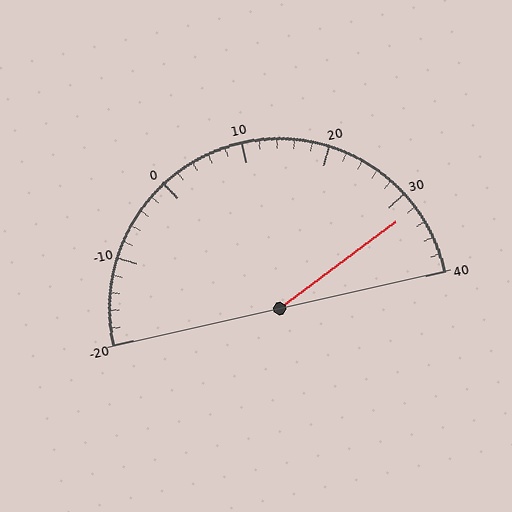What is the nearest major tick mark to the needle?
The nearest major tick mark is 30.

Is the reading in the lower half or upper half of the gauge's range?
The reading is in the upper half of the range (-20 to 40).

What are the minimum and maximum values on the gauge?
The gauge ranges from -20 to 40.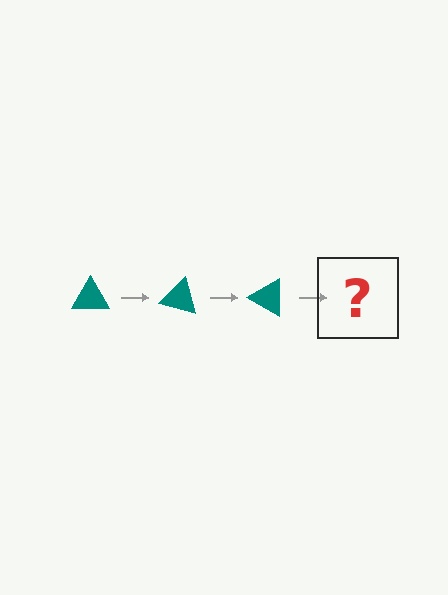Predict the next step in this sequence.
The next step is a teal triangle rotated 45 degrees.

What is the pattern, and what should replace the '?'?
The pattern is that the triangle rotates 15 degrees each step. The '?' should be a teal triangle rotated 45 degrees.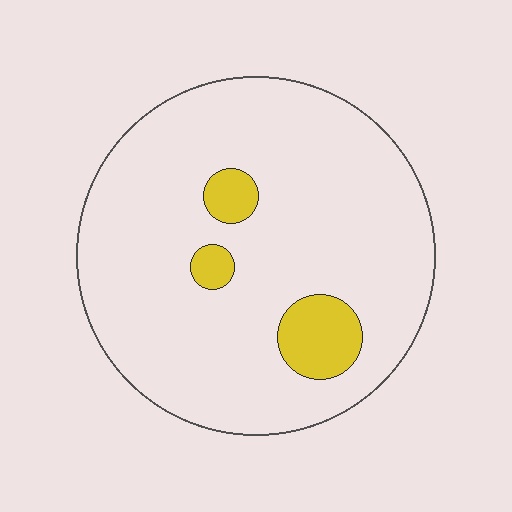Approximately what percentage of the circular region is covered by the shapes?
Approximately 10%.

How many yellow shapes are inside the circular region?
3.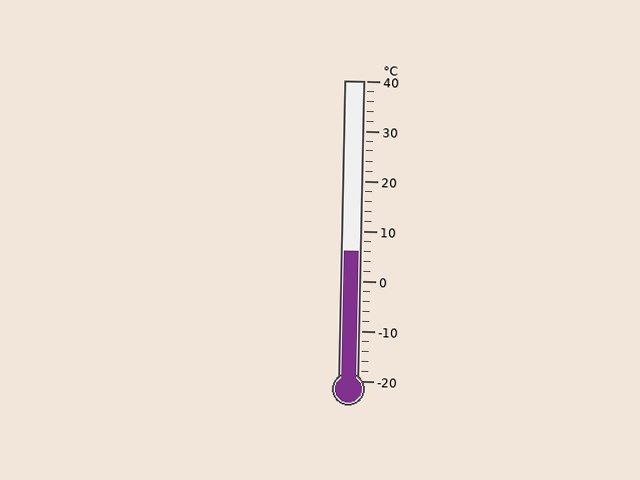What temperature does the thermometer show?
The thermometer shows approximately 6°C.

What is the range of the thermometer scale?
The thermometer scale ranges from -20°C to 40°C.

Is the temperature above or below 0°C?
The temperature is above 0°C.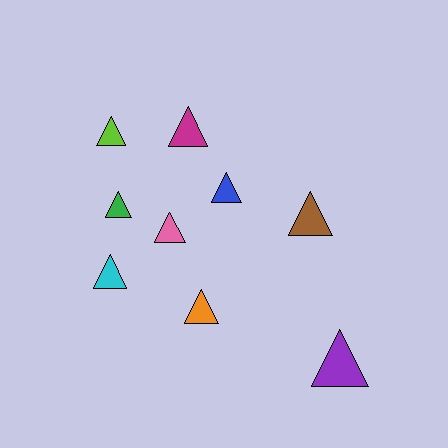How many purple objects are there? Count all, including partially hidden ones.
There is 1 purple object.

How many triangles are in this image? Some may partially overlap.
There are 9 triangles.